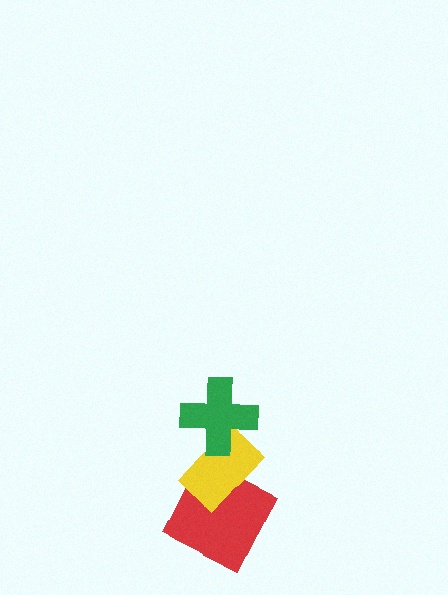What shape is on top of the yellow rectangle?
The green cross is on top of the yellow rectangle.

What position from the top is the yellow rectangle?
The yellow rectangle is 2nd from the top.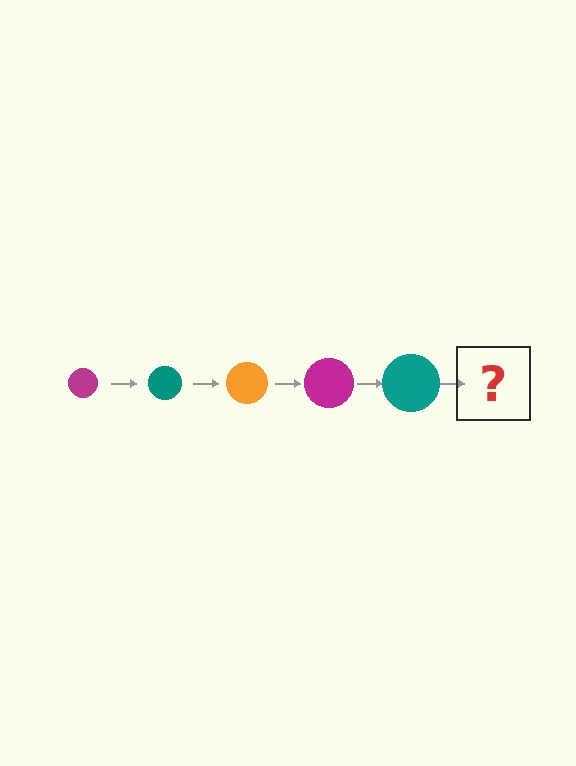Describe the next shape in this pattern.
It should be an orange circle, larger than the previous one.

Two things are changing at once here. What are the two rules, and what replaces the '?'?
The two rules are that the circle grows larger each step and the color cycles through magenta, teal, and orange. The '?' should be an orange circle, larger than the previous one.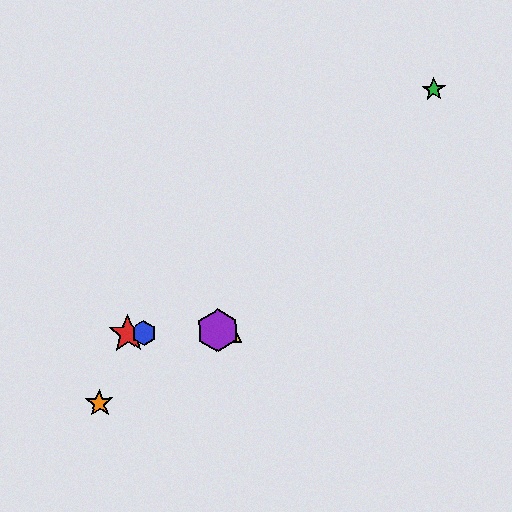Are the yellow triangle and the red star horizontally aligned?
Yes, both are at y≈330.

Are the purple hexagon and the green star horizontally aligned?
No, the purple hexagon is at y≈331 and the green star is at y≈90.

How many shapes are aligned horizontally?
4 shapes (the red star, the blue hexagon, the yellow triangle, the purple hexagon) are aligned horizontally.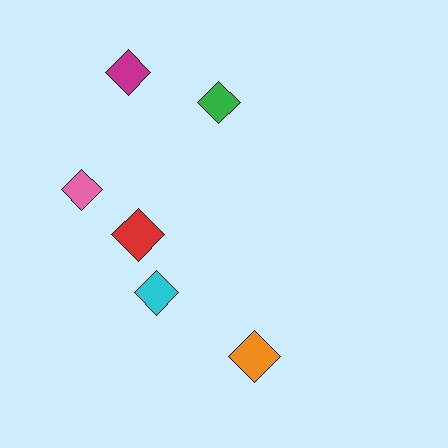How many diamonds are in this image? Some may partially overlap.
There are 6 diamonds.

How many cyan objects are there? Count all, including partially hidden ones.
There is 1 cyan object.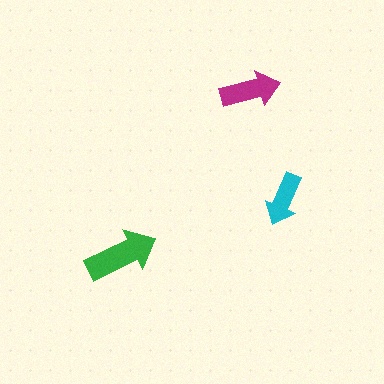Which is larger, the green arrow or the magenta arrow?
The green one.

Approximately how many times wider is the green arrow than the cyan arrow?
About 1.5 times wider.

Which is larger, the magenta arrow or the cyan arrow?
The magenta one.